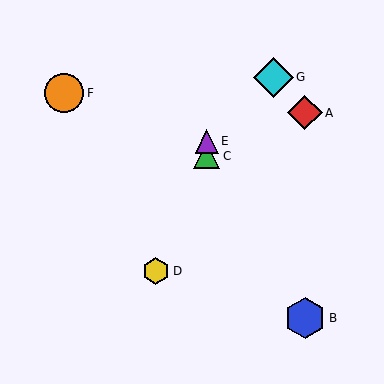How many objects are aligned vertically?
2 objects (C, E) are aligned vertically.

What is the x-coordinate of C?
Object C is at x≈207.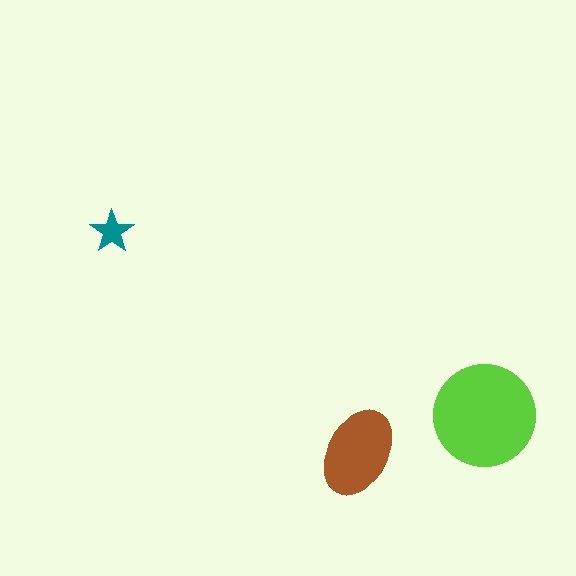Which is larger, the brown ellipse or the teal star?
The brown ellipse.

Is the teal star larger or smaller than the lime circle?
Smaller.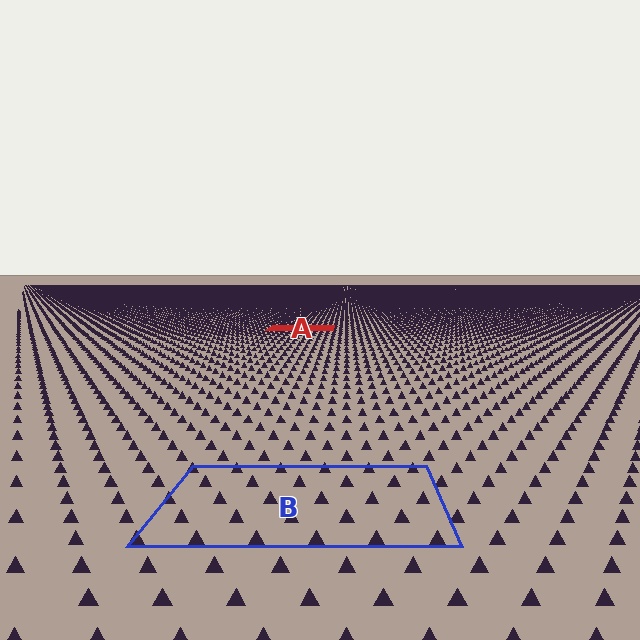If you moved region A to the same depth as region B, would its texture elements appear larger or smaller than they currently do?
They would appear larger. At a closer depth, the same texture elements are projected at a bigger on-screen size.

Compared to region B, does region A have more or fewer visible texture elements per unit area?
Region A has more texture elements per unit area — they are packed more densely because it is farther away.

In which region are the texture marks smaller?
The texture marks are smaller in region A, because it is farther away.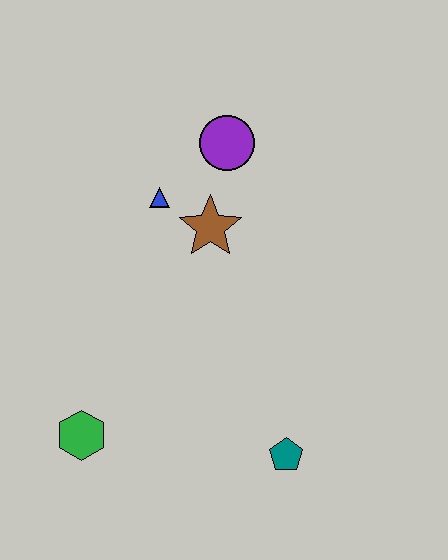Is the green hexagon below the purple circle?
Yes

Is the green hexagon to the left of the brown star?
Yes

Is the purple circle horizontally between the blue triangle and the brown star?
No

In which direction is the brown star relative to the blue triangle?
The brown star is to the right of the blue triangle.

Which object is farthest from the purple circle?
The green hexagon is farthest from the purple circle.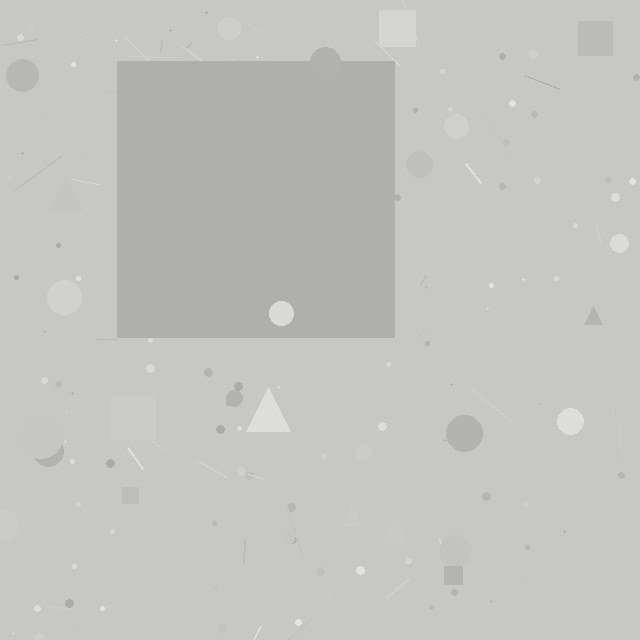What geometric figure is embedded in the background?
A square is embedded in the background.